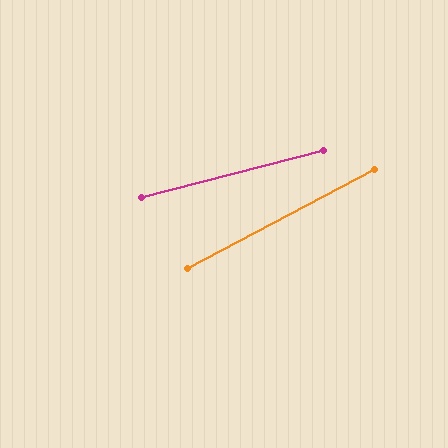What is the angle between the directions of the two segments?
Approximately 14 degrees.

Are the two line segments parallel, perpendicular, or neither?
Neither parallel nor perpendicular — they differ by about 14°.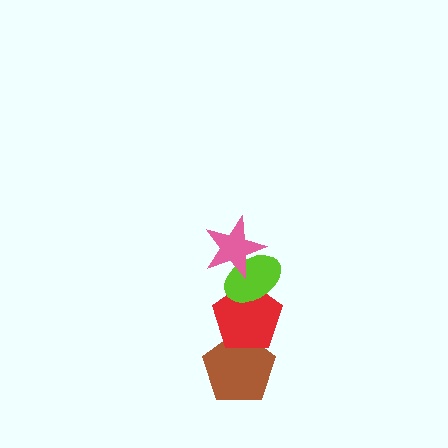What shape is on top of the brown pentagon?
The red pentagon is on top of the brown pentagon.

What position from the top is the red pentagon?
The red pentagon is 3rd from the top.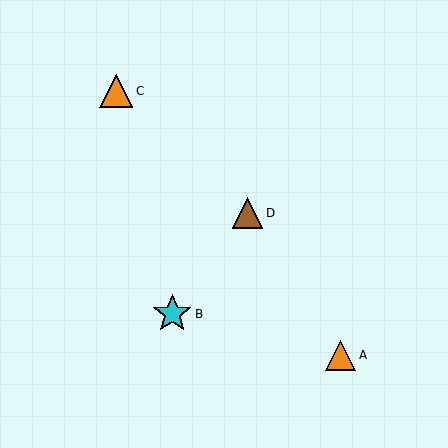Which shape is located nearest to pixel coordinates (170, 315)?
The cyan star (labeled B) at (172, 314) is nearest to that location.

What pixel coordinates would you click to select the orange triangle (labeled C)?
Click at (116, 91) to select the orange triangle C.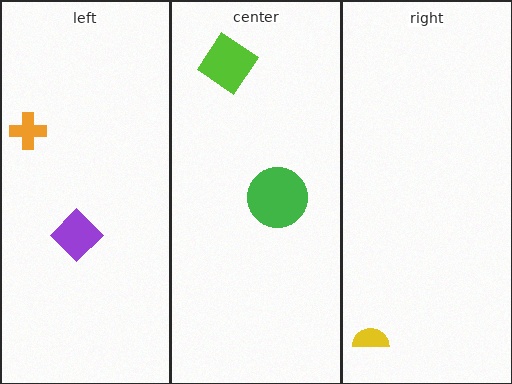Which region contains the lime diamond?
The center region.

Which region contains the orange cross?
The left region.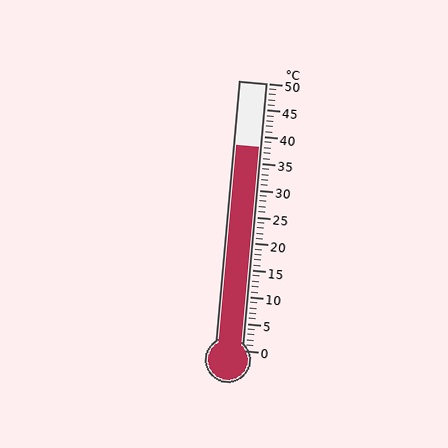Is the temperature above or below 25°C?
The temperature is above 25°C.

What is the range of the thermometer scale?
The thermometer scale ranges from 0°C to 50°C.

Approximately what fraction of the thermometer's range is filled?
The thermometer is filled to approximately 75% of its range.